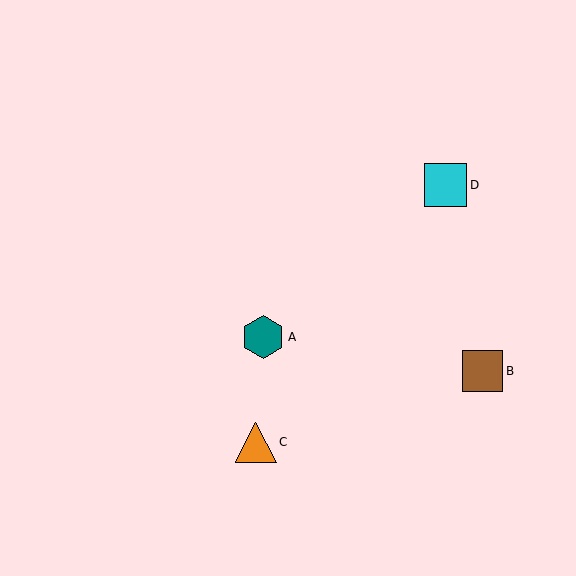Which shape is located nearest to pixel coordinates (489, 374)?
The brown square (labeled B) at (483, 371) is nearest to that location.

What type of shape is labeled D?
Shape D is a cyan square.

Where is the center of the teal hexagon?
The center of the teal hexagon is at (263, 337).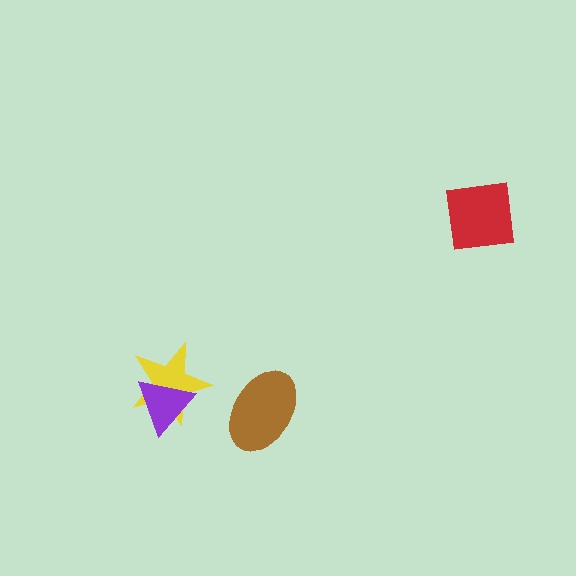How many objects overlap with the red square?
0 objects overlap with the red square.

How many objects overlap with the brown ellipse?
0 objects overlap with the brown ellipse.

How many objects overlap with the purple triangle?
1 object overlaps with the purple triangle.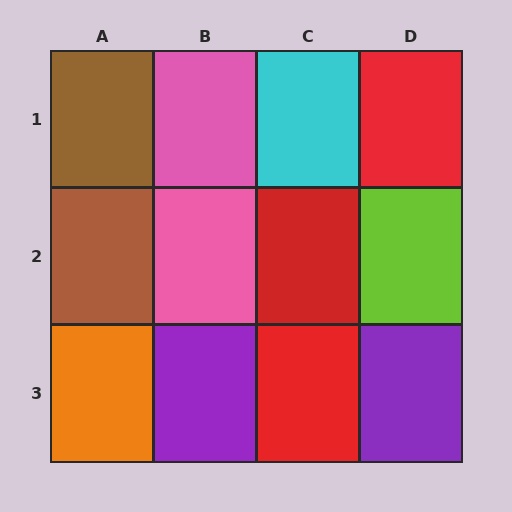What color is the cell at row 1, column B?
Pink.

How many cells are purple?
2 cells are purple.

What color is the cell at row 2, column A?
Brown.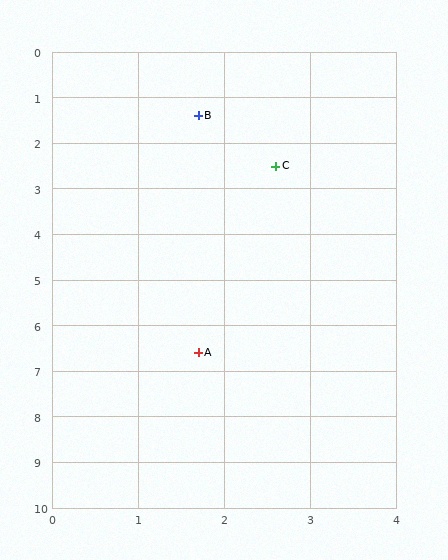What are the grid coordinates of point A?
Point A is at approximately (1.7, 6.6).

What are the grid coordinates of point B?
Point B is at approximately (1.7, 1.4).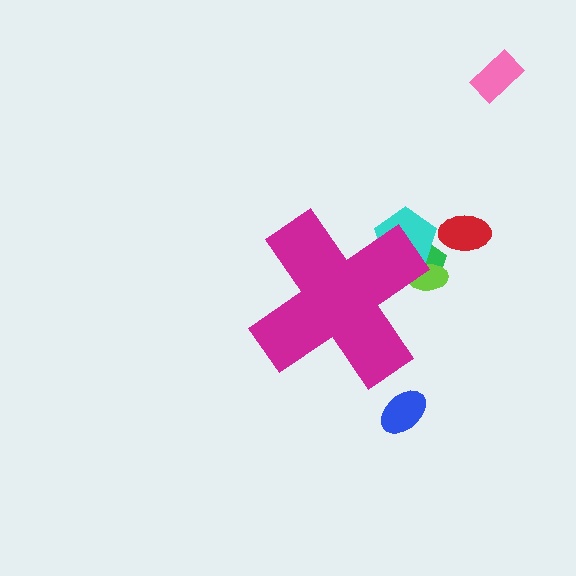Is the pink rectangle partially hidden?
No, the pink rectangle is fully visible.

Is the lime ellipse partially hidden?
Yes, the lime ellipse is partially hidden behind the magenta cross.